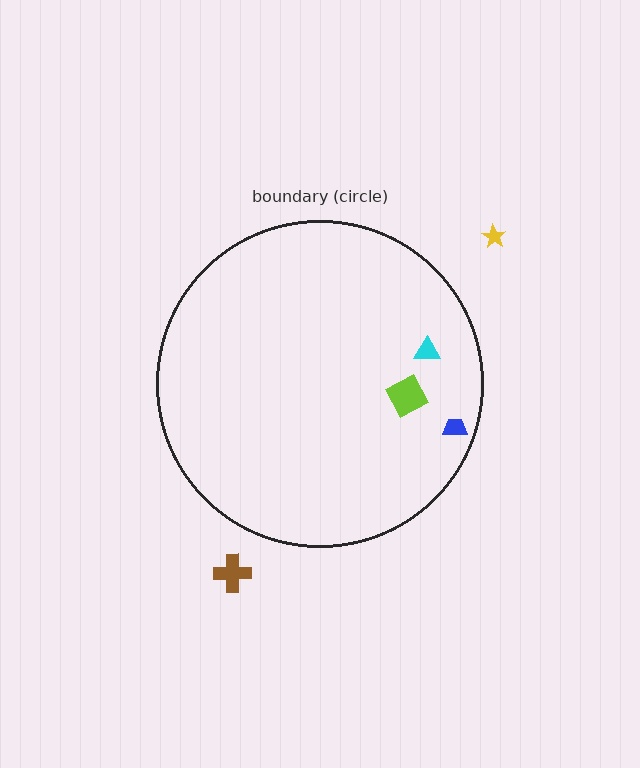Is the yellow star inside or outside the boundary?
Outside.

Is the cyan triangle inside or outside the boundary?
Inside.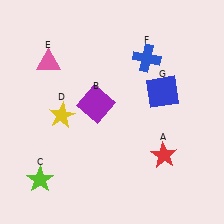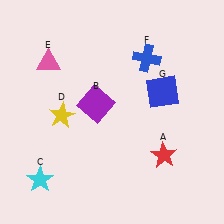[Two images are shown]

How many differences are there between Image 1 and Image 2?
There is 1 difference between the two images.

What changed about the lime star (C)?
In Image 1, C is lime. In Image 2, it changed to cyan.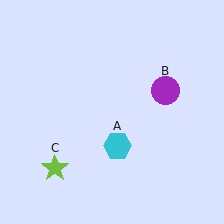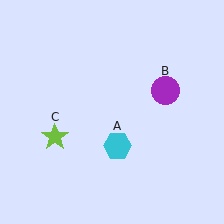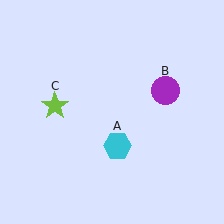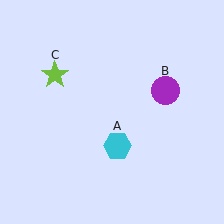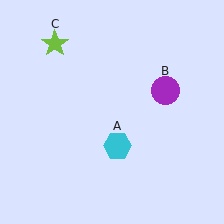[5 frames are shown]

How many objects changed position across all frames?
1 object changed position: lime star (object C).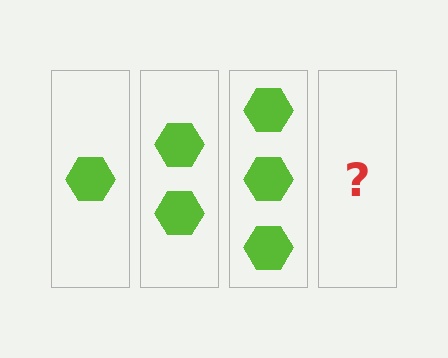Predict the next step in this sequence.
The next step is 4 hexagons.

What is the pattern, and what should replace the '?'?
The pattern is that each step adds one more hexagon. The '?' should be 4 hexagons.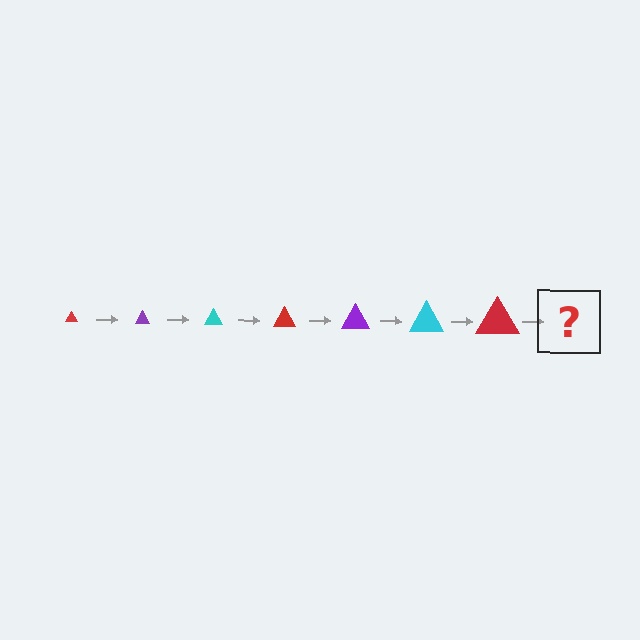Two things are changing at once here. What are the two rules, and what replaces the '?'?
The two rules are that the triangle grows larger each step and the color cycles through red, purple, and cyan. The '?' should be a purple triangle, larger than the previous one.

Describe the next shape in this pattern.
It should be a purple triangle, larger than the previous one.